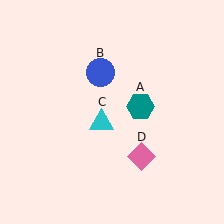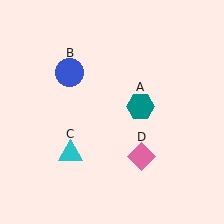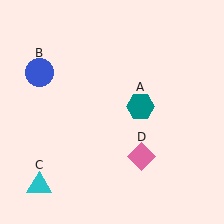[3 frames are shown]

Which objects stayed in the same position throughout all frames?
Teal hexagon (object A) and pink diamond (object D) remained stationary.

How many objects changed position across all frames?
2 objects changed position: blue circle (object B), cyan triangle (object C).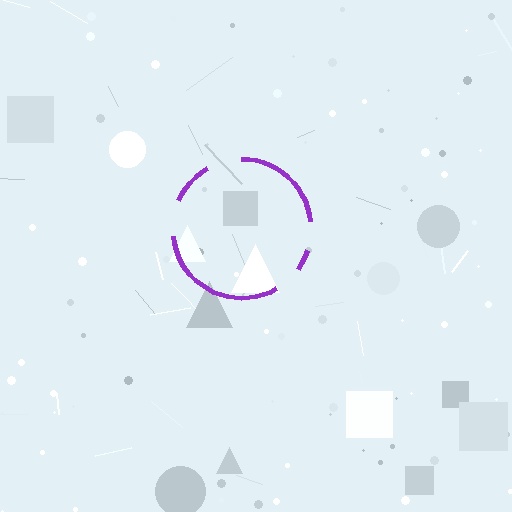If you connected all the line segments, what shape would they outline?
They would outline a circle.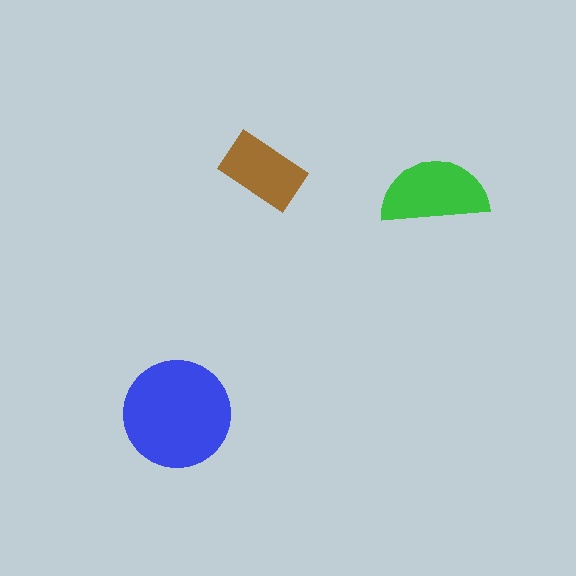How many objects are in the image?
There are 3 objects in the image.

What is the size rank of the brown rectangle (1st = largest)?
3rd.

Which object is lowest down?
The blue circle is bottommost.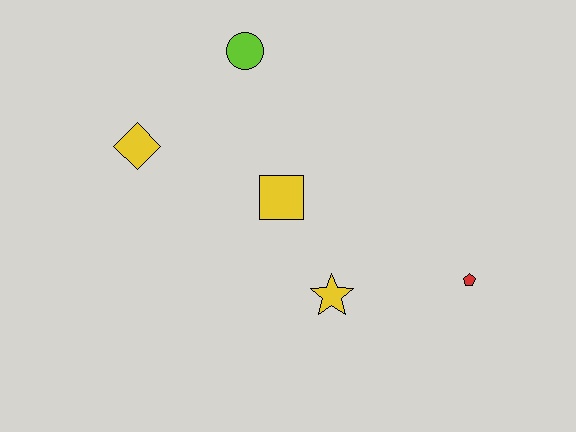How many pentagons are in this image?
There is 1 pentagon.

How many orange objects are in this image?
There are no orange objects.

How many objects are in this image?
There are 5 objects.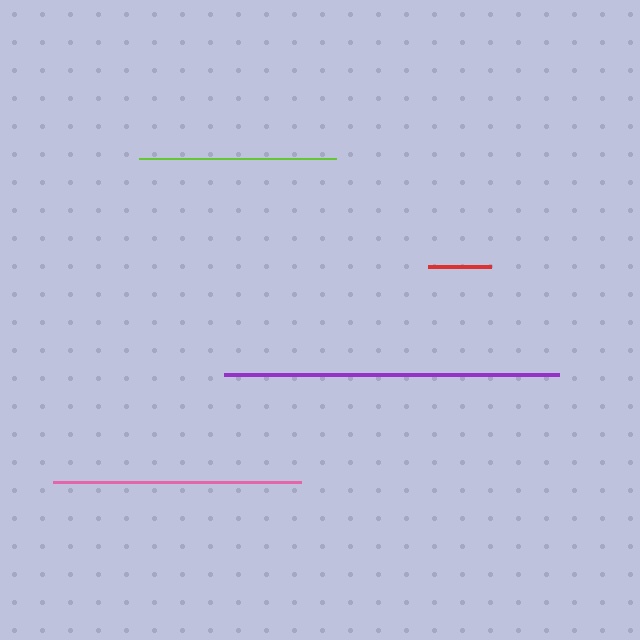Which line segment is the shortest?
The red line is the shortest at approximately 63 pixels.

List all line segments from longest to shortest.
From longest to shortest: purple, pink, lime, red.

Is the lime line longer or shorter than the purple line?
The purple line is longer than the lime line.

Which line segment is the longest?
The purple line is the longest at approximately 336 pixels.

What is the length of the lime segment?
The lime segment is approximately 197 pixels long.